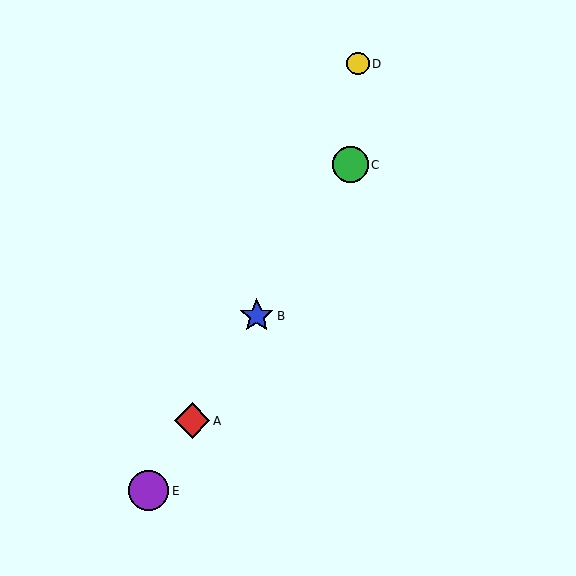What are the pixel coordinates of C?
Object C is at (350, 165).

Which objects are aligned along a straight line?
Objects A, B, C, E are aligned along a straight line.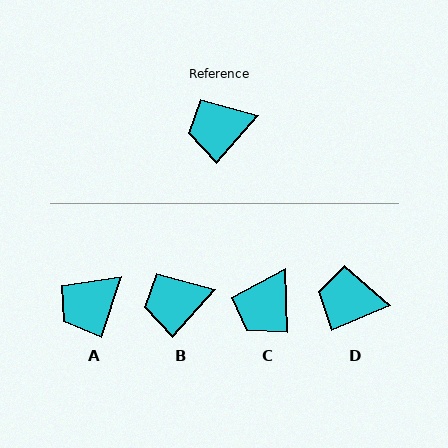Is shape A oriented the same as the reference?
No, it is off by about 23 degrees.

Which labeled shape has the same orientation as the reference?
B.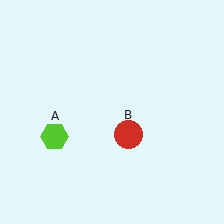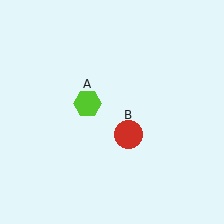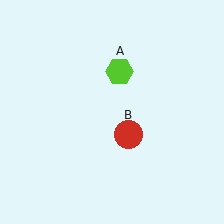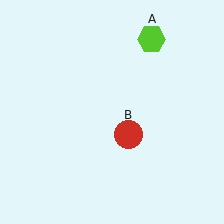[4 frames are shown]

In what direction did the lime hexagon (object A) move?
The lime hexagon (object A) moved up and to the right.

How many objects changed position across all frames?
1 object changed position: lime hexagon (object A).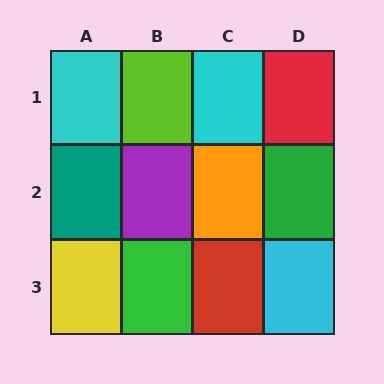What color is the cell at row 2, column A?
Teal.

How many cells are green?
2 cells are green.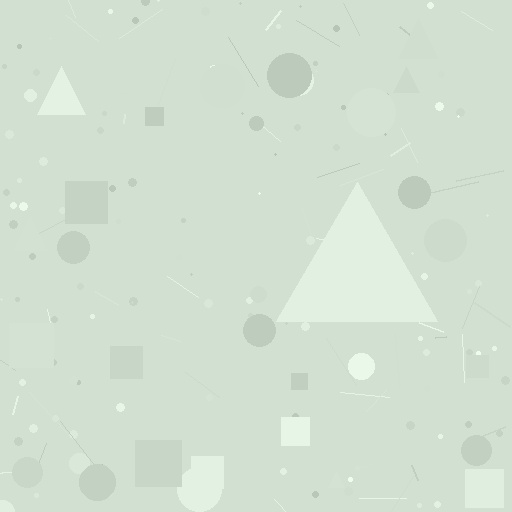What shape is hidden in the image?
A triangle is hidden in the image.